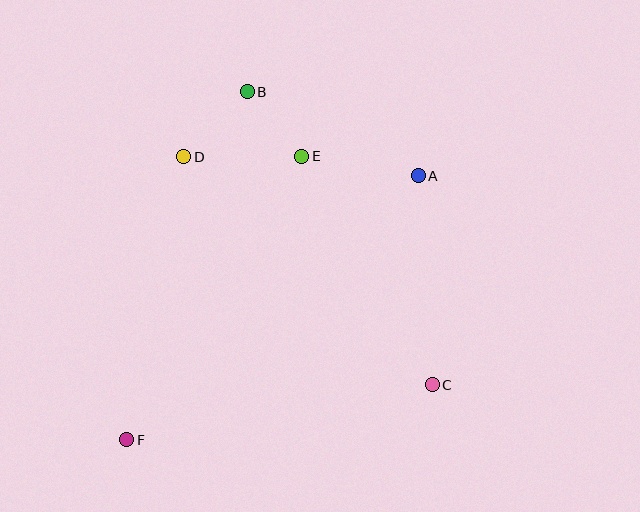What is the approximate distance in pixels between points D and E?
The distance between D and E is approximately 118 pixels.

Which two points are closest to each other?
Points B and E are closest to each other.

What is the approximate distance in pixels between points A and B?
The distance between A and B is approximately 190 pixels.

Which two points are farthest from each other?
Points A and F are farthest from each other.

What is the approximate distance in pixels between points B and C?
The distance between B and C is approximately 346 pixels.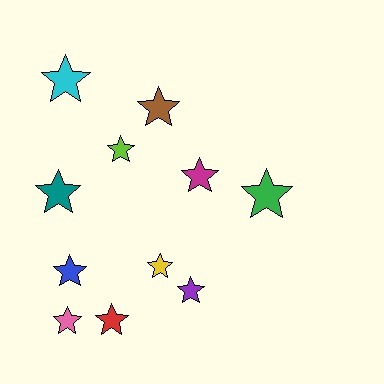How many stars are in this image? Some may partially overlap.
There are 11 stars.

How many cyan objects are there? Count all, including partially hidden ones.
There is 1 cyan object.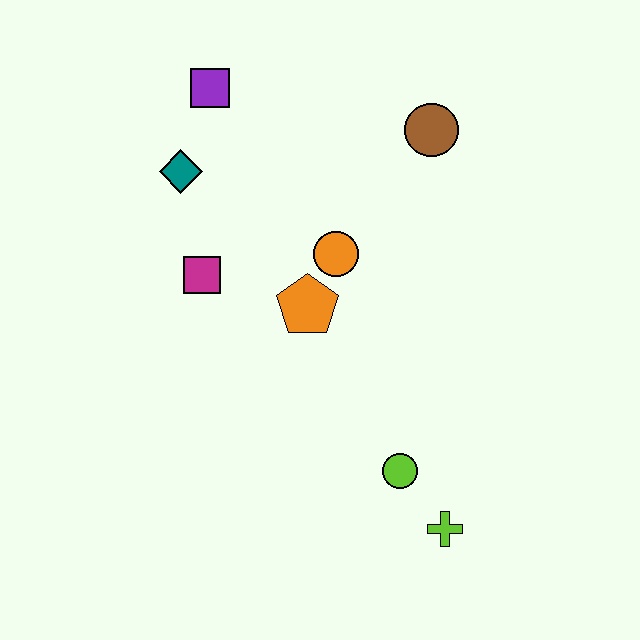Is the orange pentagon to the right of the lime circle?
No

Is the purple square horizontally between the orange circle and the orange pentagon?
No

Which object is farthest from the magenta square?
The lime cross is farthest from the magenta square.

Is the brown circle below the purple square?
Yes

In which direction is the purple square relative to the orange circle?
The purple square is above the orange circle.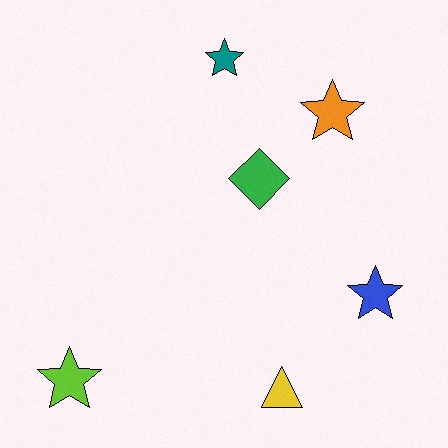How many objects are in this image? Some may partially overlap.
There are 6 objects.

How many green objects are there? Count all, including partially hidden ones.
There is 1 green object.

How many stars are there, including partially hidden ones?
There are 4 stars.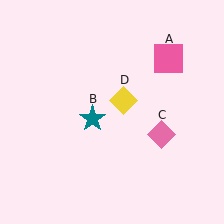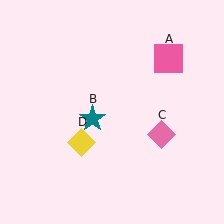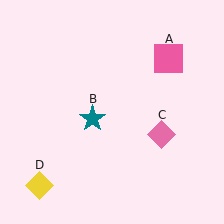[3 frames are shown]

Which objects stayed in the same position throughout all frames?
Pink square (object A) and teal star (object B) and pink diamond (object C) remained stationary.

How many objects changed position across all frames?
1 object changed position: yellow diamond (object D).